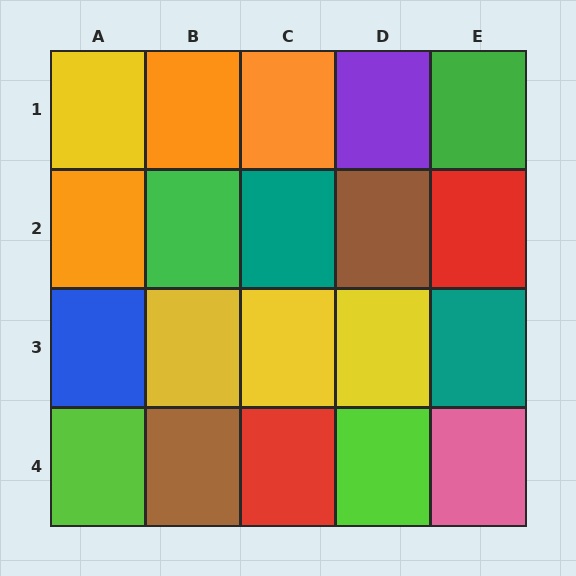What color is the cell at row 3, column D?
Yellow.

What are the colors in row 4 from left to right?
Lime, brown, red, lime, pink.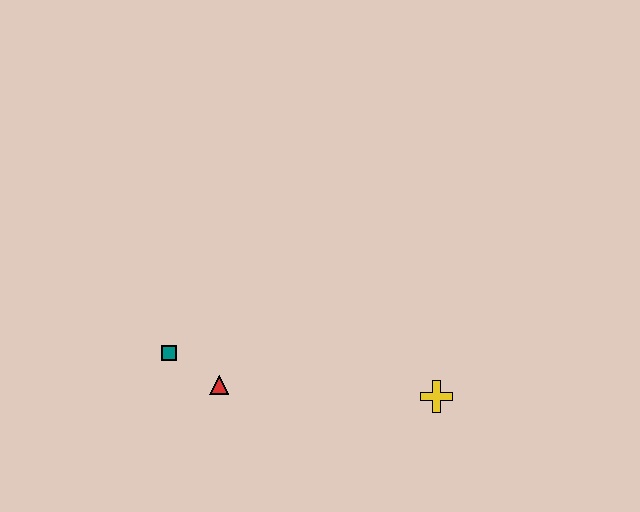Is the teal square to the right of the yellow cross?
No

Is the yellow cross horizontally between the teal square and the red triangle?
No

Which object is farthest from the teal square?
The yellow cross is farthest from the teal square.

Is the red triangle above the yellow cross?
Yes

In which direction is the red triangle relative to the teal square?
The red triangle is to the right of the teal square.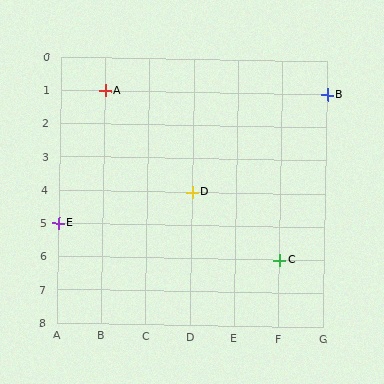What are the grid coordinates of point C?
Point C is at grid coordinates (F, 6).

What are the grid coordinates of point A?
Point A is at grid coordinates (B, 1).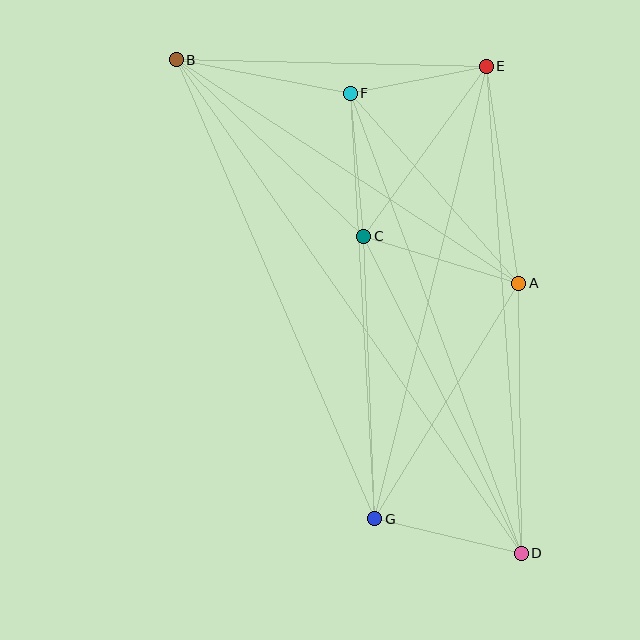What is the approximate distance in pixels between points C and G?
The distance between C and G is approximately 283 pixels.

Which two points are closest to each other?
Points E and F are closest to each other.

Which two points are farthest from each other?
Points B and D are farthest from each other.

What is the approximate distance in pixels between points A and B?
The distance between A and B is approximately 409 pixels.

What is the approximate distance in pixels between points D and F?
The distance between D and F is approximately 490 pixels.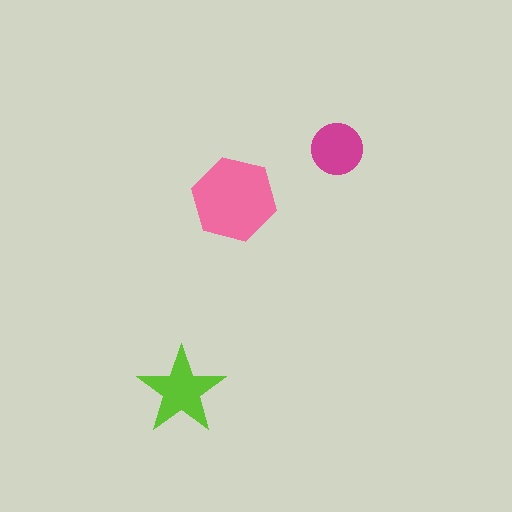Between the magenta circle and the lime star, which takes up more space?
The lime star.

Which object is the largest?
The pink hexagon.